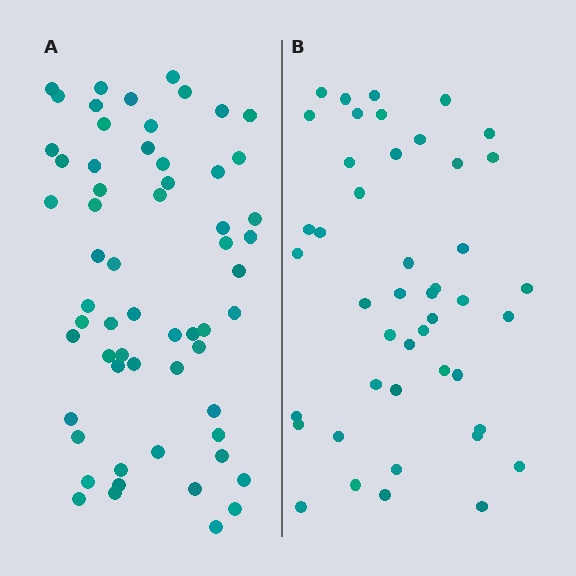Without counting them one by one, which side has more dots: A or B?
Region A (the left region) has more dots.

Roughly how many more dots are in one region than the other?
Region A has approximately 15 more dots than region B.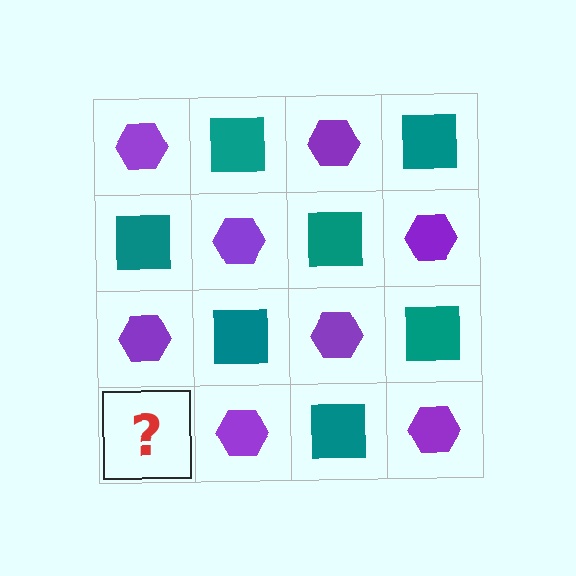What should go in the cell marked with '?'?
The missing cell should contain a teal square.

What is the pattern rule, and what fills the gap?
The rule is that it alternates purple hexagon and teal square in a checkerboard pattern. The gap should be filled with a teal square.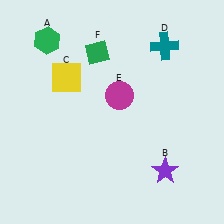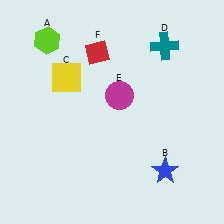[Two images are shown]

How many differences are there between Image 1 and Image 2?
There are 3 differences between the two images.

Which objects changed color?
A changed from green to lime. B changed from purple to blue. F changed from green to red.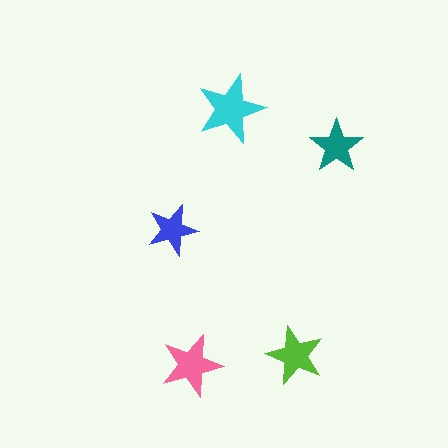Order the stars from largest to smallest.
the cyan one, the pink one, the lime one, the teal one, the blue one.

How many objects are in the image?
There are 5 objects in the image.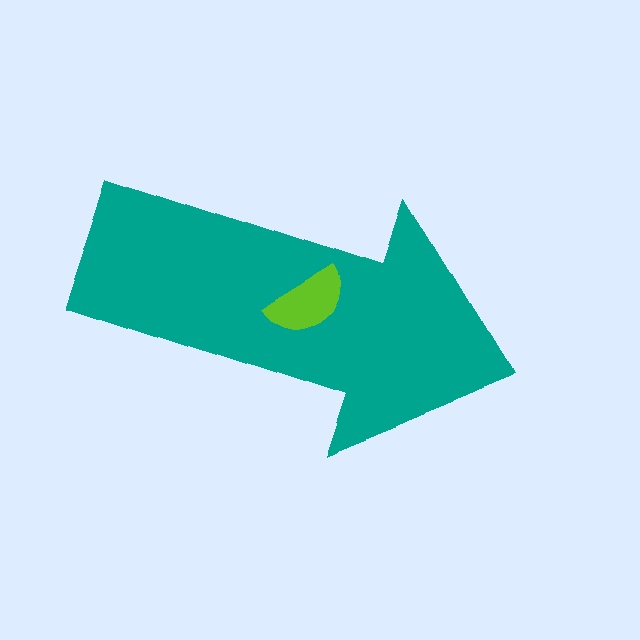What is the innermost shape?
The lime semicircle.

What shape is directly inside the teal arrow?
The lime semicircle.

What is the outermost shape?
The teal arrow.